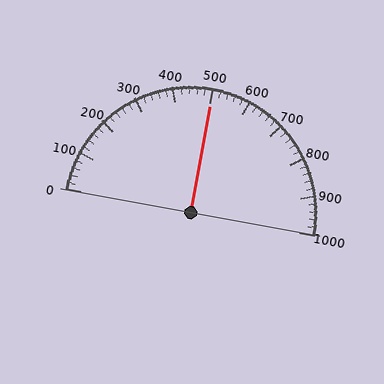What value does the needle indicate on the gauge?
The needle indicates approximately 500.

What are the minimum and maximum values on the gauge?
The gauge ranges from 0 to 1000.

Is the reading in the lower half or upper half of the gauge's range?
The reading is in the upper half of the range (0 to 1000).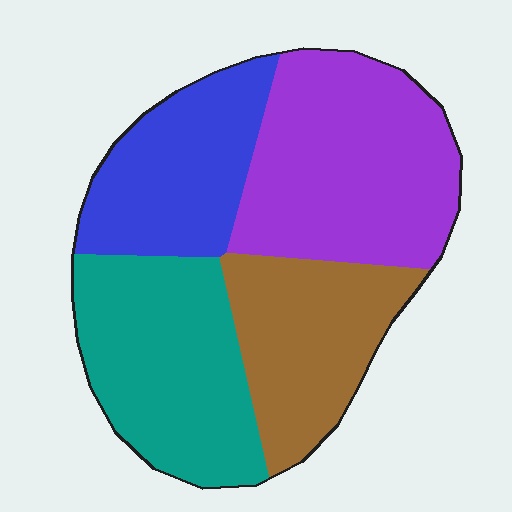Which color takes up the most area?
Purple, at roughly 30%.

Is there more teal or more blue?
Teal.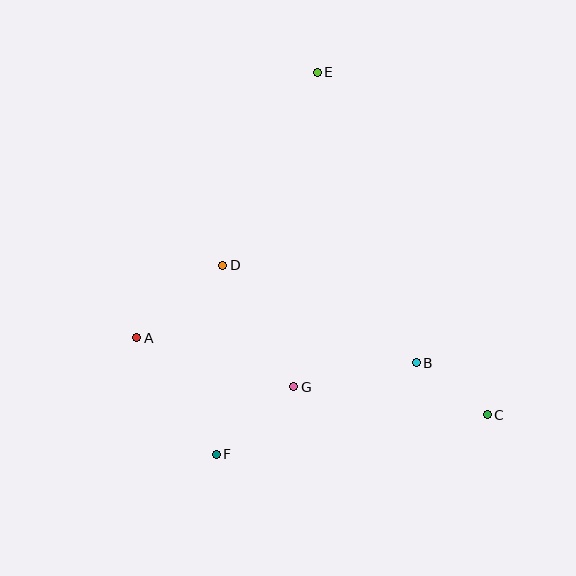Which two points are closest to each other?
Points B and C are closest to each other.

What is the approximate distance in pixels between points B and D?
The distance between B and D is approximately 216 pixels.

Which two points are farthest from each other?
Points E and F are farthest from each other.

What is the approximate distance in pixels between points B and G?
The distance between B and G is approximately 125 pixels.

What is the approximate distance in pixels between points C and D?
The distance between C and D is approximately 304 pixels.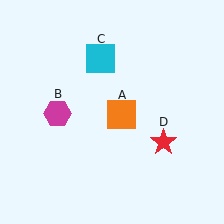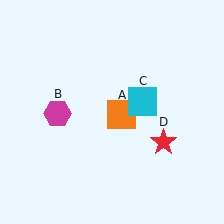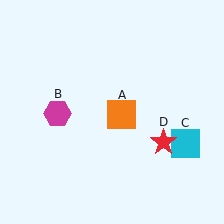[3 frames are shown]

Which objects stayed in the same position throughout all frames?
Orange square (object A) and magenta hexagon (object B) and red star (object D) remained stationary.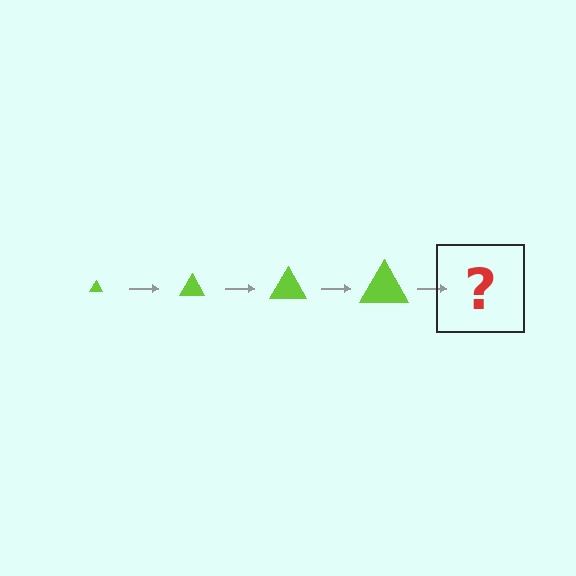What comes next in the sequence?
The next element should be a lime triangle, larger than the previous one.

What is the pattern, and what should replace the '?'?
The pattern is that the triangle gets progressively larger each step. The '?' should be a lime triangle, larger than the previous one.